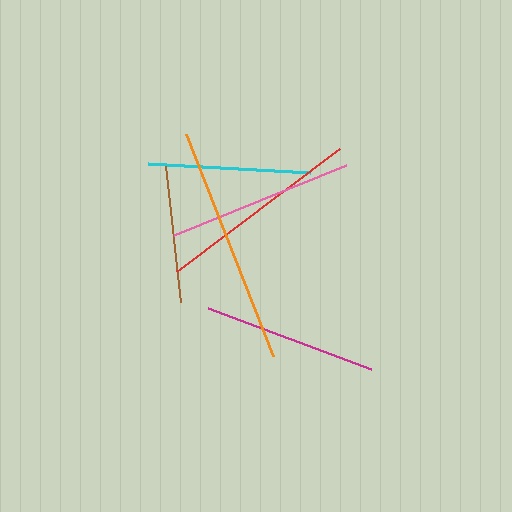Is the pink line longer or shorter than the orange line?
The orange line is longer than the pink line.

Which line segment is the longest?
The orange line is the longest at approximately 239 pixels.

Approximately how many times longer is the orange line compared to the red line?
The orange line is approximately 1.2 times the length of the red line.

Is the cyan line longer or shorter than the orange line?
The orange line is longer than the cyan line.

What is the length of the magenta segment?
The magenta segment is approximately 175 pixels long.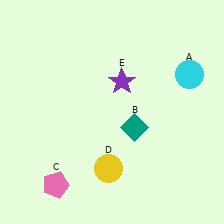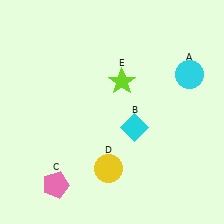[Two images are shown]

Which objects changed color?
B changed from teal to cyan. E changed from purple to lime.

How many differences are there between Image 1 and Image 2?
There are 2 differences between the two images.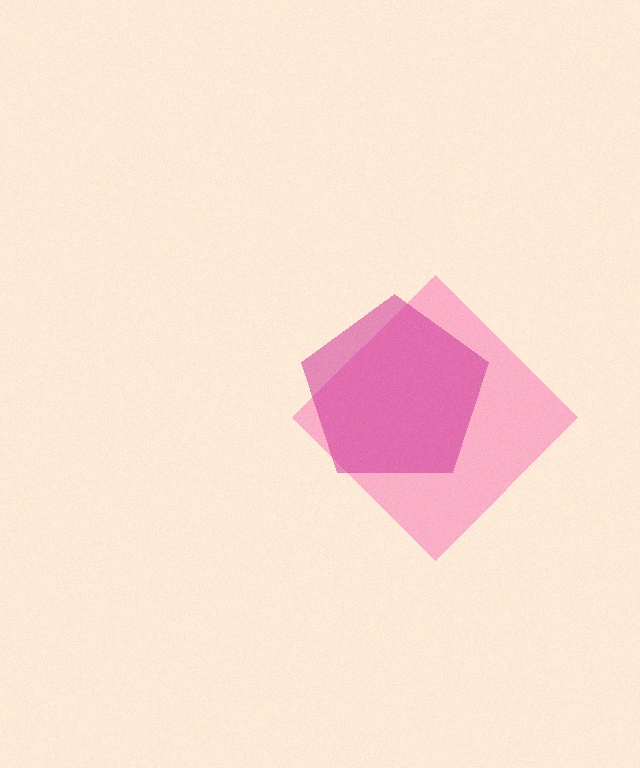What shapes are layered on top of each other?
The layered shapes are: a pink diamond, a magenta pentagon.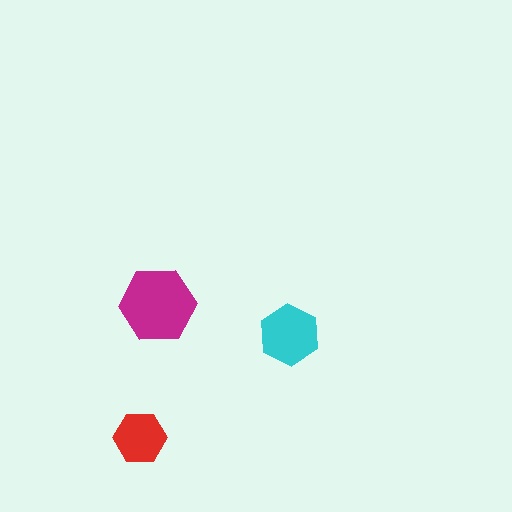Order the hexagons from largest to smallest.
the magenta one, the cyan one, the red one.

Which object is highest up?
The magenta hexagon is topmost.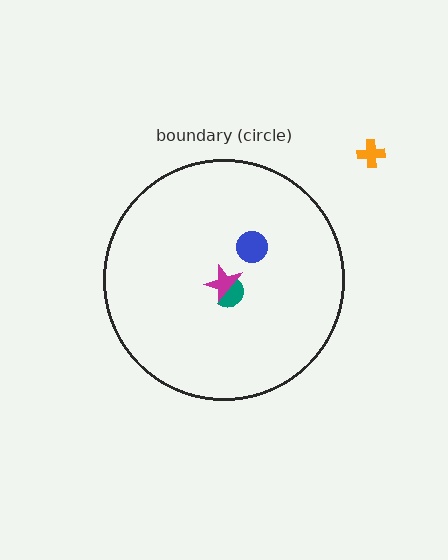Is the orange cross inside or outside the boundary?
Outside.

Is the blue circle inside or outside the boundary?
Inside.